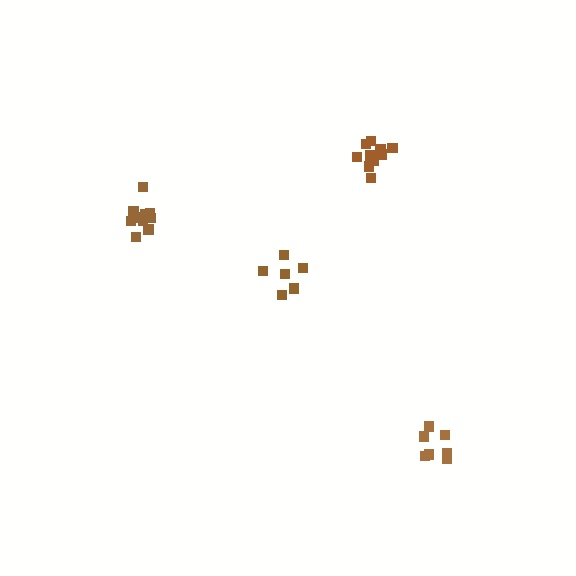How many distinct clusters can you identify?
There are 4 distinct clusters.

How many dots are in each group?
Group 1: 11 dots, Group 2: 6 dots, Group 3: 7 dots, Group 4: 11 dots (35 total).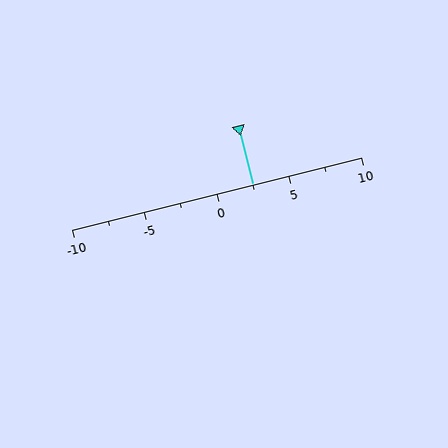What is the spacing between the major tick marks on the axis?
The major ticks are spaced 5 apart.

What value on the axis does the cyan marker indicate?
The marker indicates approximately 2.5.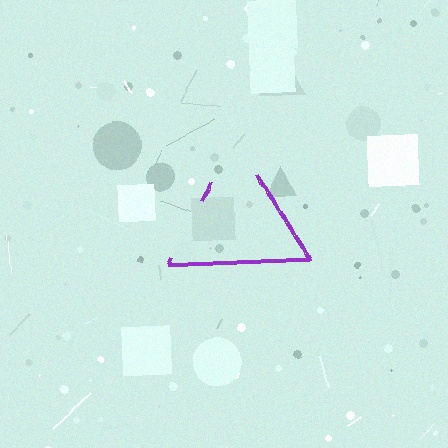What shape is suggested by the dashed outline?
The dashed outline suggests a triangle.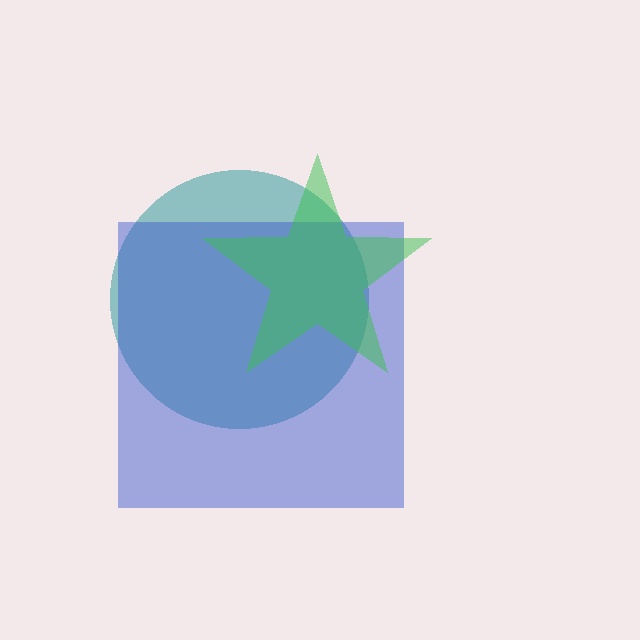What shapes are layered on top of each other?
The layered shapes are: a teal circle, a blue square, a green star.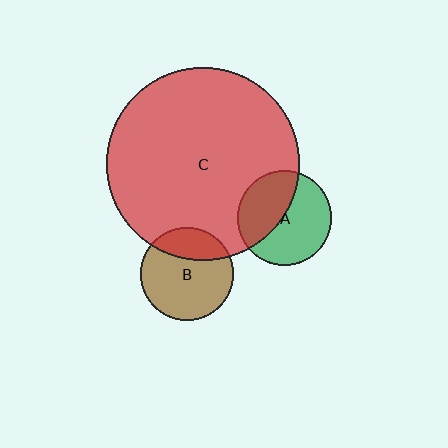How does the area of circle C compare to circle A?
Approximately 4.1 times.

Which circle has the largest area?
Circle C (red).